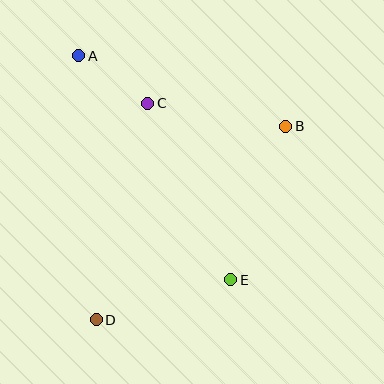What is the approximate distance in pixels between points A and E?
The distance between A and E is approximately 271 pixels.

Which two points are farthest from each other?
Points B and D are farthest from each other.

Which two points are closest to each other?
Points A and C are closest to each other.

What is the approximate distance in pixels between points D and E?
The distance between D and E is approximately 140 pixels.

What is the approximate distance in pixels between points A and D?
The distance between A and D is approximately 265 pixels.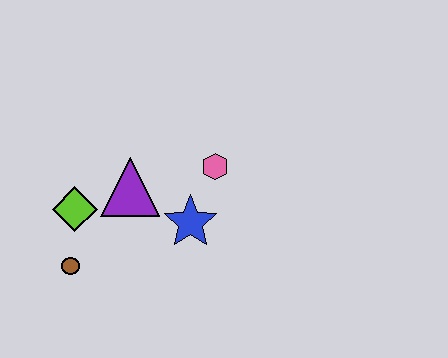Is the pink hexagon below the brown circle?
No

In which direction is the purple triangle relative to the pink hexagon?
The purple triangle is to the left of the pink hexagon.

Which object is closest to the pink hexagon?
The blue star is closest to the pink hexagon.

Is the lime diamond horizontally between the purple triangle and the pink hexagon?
No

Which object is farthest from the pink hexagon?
The brown circle is farthest from the pink hexagon.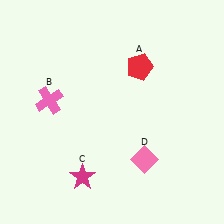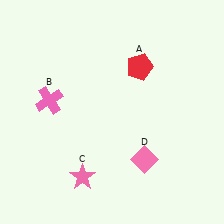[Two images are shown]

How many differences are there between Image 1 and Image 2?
There is 1 difference between the two images.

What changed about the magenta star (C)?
In Image 1, C is magenta. In Image 2, it changed to pink.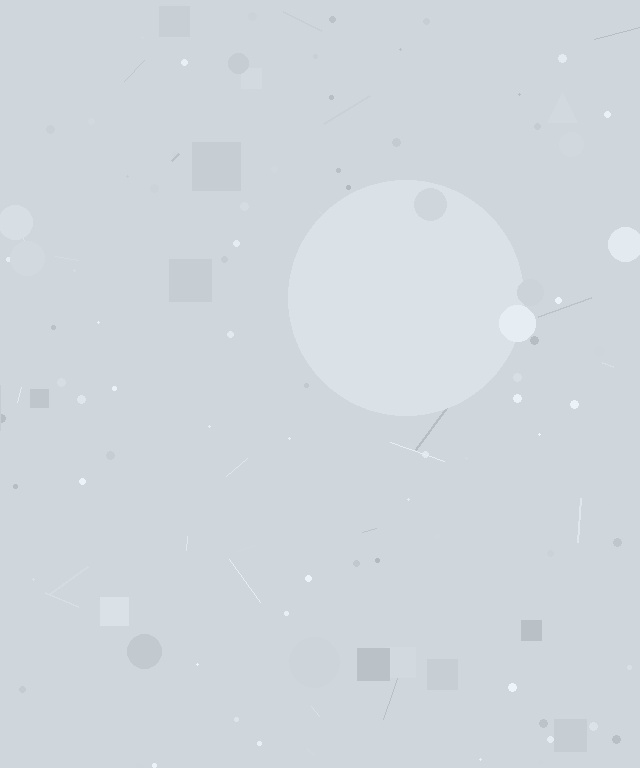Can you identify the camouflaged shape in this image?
The camouflaged shape is a circle.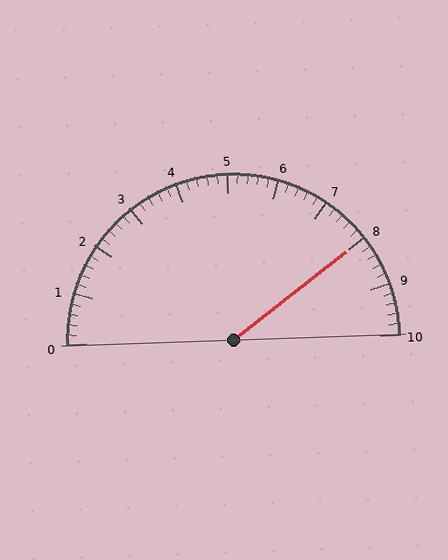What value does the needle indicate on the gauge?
The needle indicates approximately 8.0.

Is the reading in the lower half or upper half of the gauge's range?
The reading is in the upper half of the range (0 to 10).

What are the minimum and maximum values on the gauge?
The gauge ranges from 0 to 10.